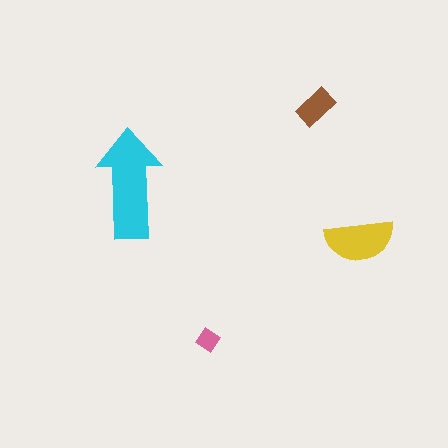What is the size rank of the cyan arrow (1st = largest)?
1st.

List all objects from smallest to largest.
The pink diamond, the brown rectangle, the yellow semicircle, the cyan arrow.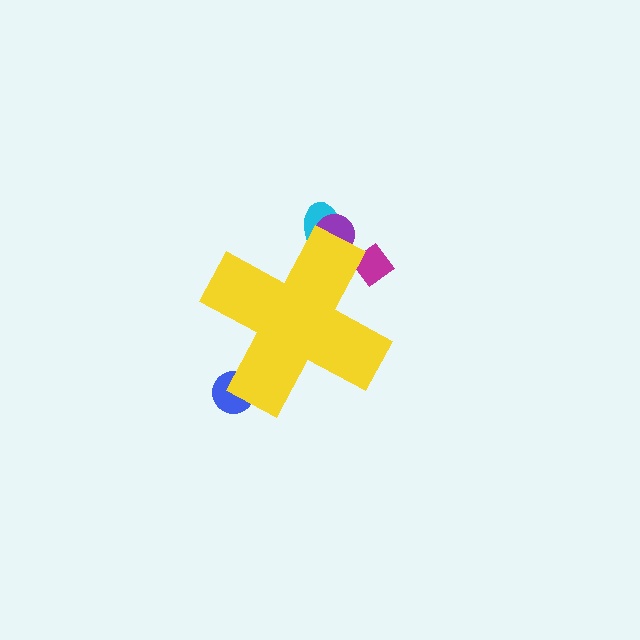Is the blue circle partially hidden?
Yes, the blue circle is partially hidden behind the yellow cross.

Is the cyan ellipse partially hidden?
Yes, the cyan ellipse is partially hidden behind the yellow cross.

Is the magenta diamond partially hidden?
Yes, the magenta diamond is partially hidden behind the yellow cross.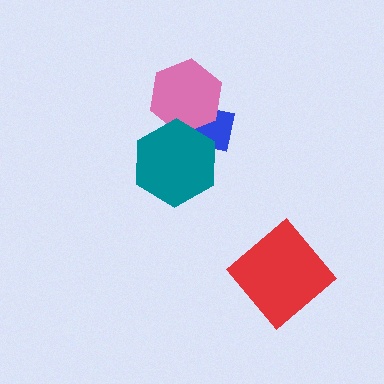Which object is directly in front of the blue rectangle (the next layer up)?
The pink hexagon is directly in front of the blue rectangle.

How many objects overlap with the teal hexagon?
2 objects overlap with the teal hexagon.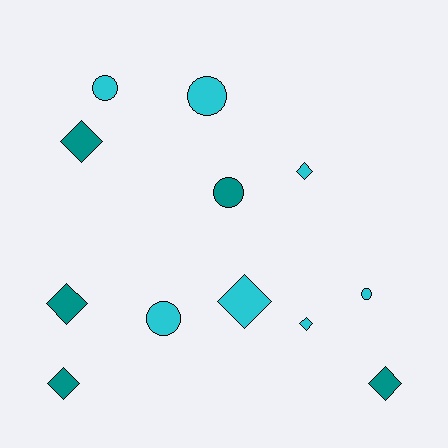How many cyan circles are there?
There are 4 cyan circles.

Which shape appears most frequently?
Diamond, with 7 objects.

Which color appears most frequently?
Cyan, with 7 objects.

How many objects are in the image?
There are 12 objects.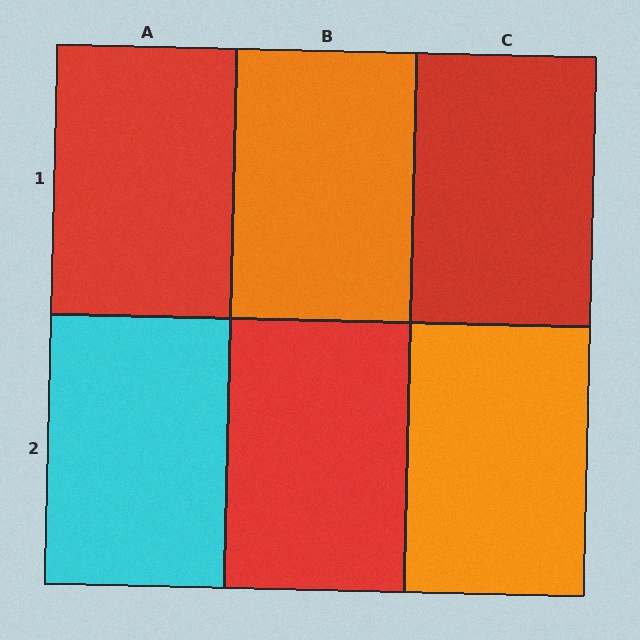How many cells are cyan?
1 cell is cyan.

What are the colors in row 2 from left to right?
Cyan, red, orange.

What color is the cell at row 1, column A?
Red.